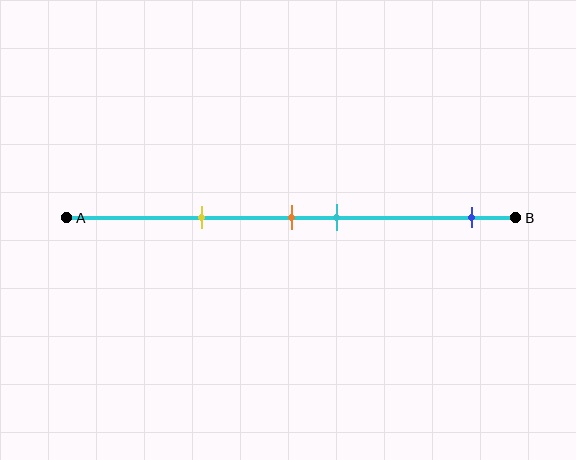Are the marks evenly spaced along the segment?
No, the marks are not evenly spaced.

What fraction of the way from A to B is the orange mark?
The orange mark is approximately 50% (0.5) of the way from A to B.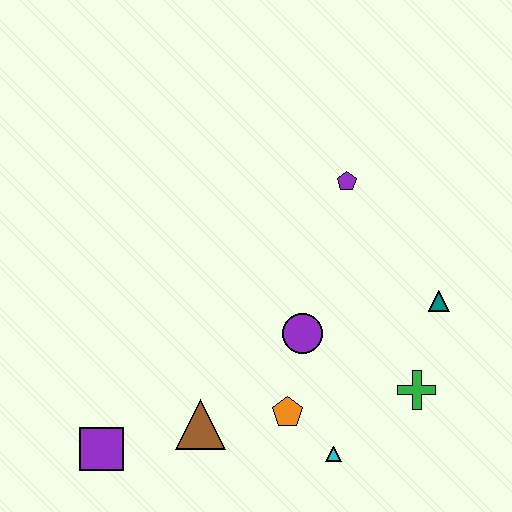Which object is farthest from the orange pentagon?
The purple pentagon is farthest from the orange pentagon.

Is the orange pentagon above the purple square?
Yes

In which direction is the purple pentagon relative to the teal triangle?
The purple pentagon is above the teal triangle.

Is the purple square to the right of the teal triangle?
No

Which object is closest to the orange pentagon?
The cyan triangle is closest to the orange pentagon.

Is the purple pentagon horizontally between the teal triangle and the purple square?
Yes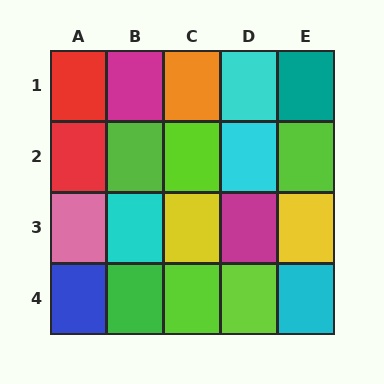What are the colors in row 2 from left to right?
Red, lime, lime, cyan, lime.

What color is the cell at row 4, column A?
Blue.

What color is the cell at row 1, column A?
Red.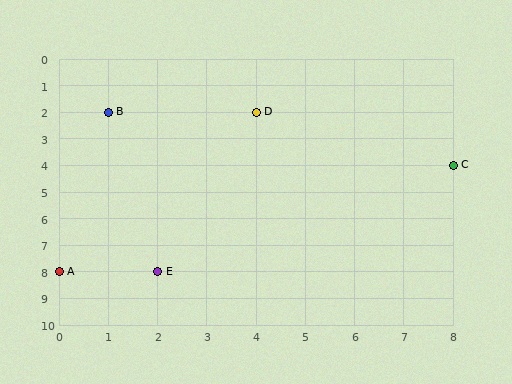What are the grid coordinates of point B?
Point B is at grid coordinates (1, 2).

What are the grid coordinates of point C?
Point C is at grid coordinates (8, 4).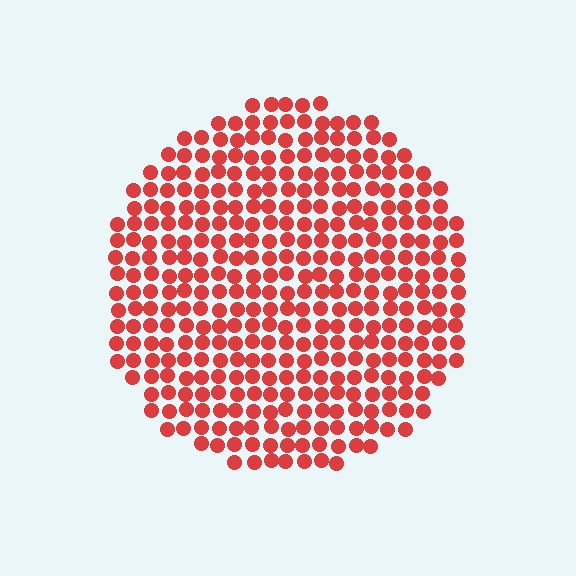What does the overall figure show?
The overall figure shows a circle.